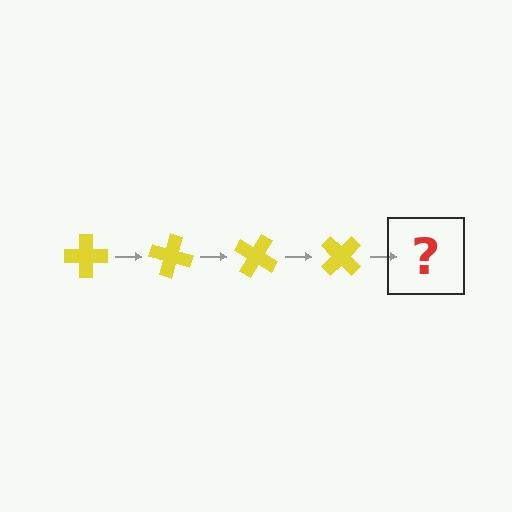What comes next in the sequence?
The next element should be a yellow cross rotated 60 degrees.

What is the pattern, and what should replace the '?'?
The pattern is that the cross rotates 15 degrees each step. The '?' should be a yellow cross rotated 60 degrees.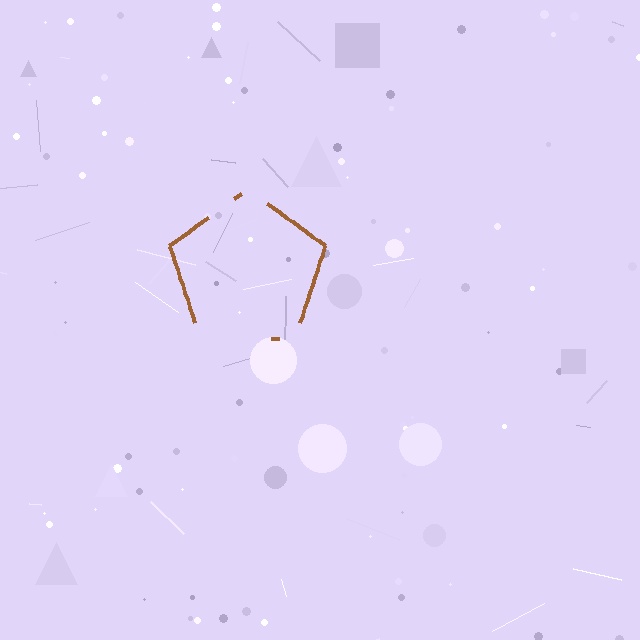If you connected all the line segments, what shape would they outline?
They would outline a pentagon.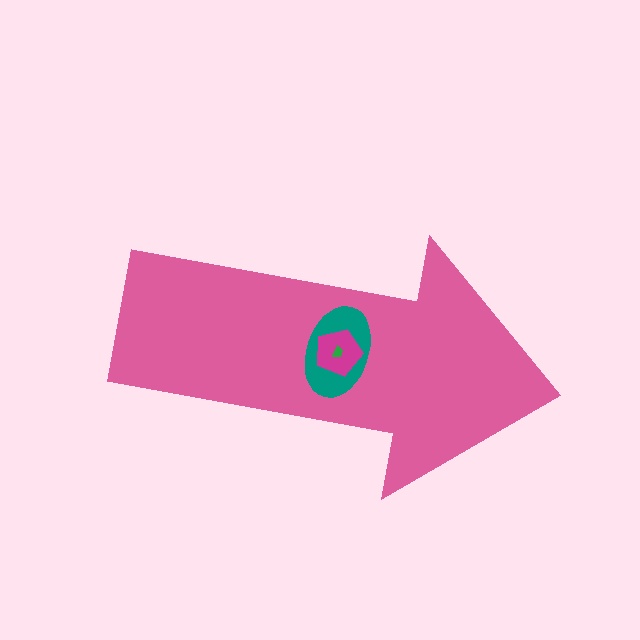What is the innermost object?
The green trapezoid.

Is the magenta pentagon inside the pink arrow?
Yes.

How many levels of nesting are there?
4.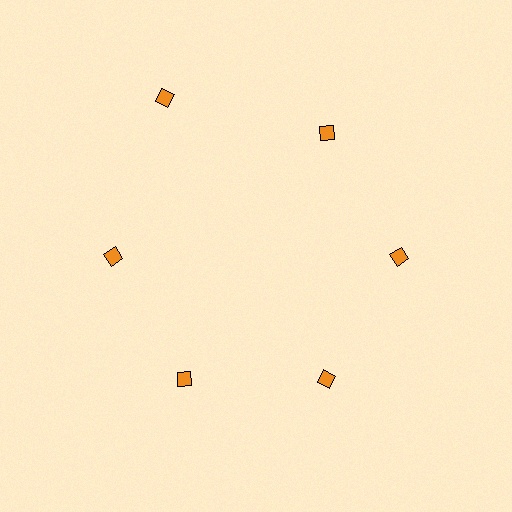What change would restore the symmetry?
The symmetry would be restored by moving it inward, back onto the ring so that all 6 diamonds sit at equal angles and equal distance from the center.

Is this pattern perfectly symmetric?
No. The 6 orange diamonds are arranged in a ring, but one element near the 11 o'clock position is pushed outward from the center, breaking the 6-fold rotational symmetry.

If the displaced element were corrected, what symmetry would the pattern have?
It would have 6-fold rotational symmetry — the pattern would map onto itself every 60 degrees.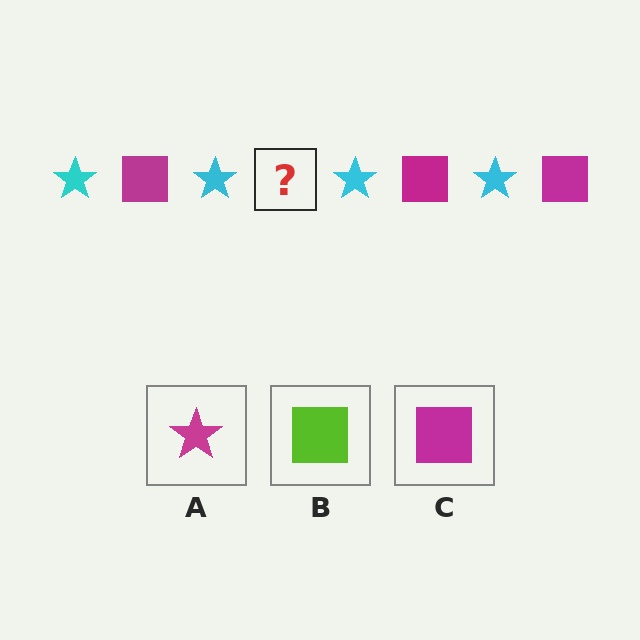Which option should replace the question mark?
Option C.